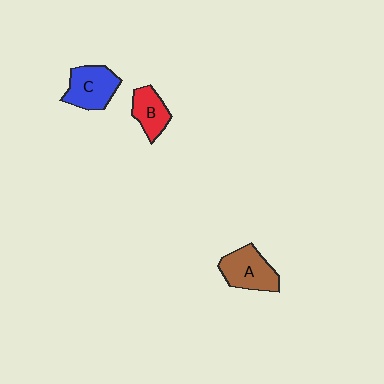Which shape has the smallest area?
Shape B (red).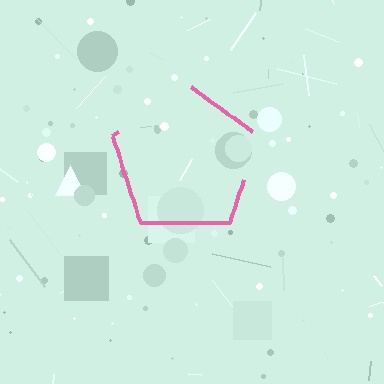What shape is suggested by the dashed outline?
The dashed outline suggests a pentagon.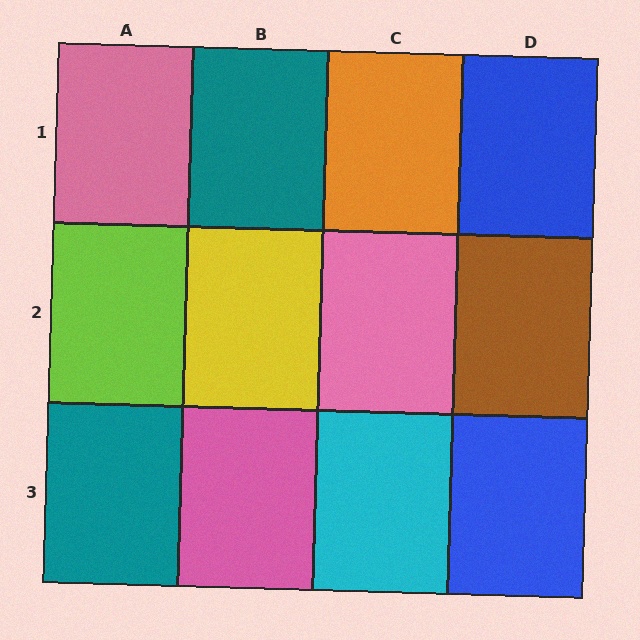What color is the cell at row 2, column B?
Yellow.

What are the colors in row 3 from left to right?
Teal, pink, cyan, blue.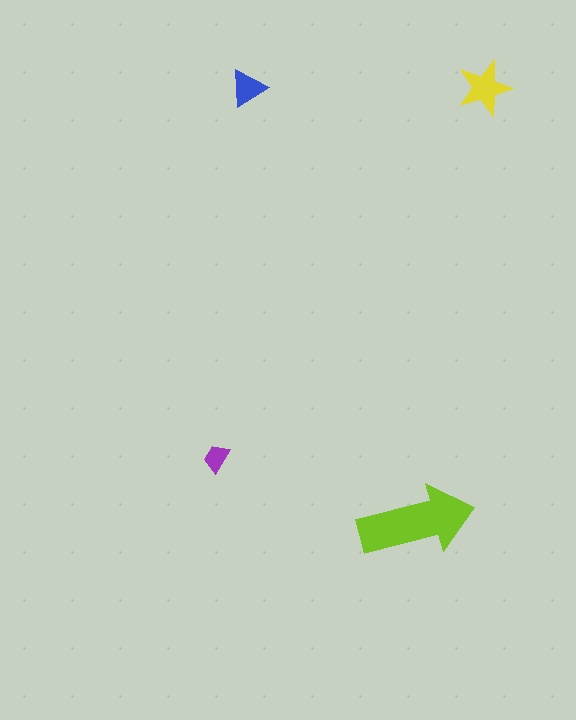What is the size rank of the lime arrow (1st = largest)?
1st.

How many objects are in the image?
There are 4 objects in the image.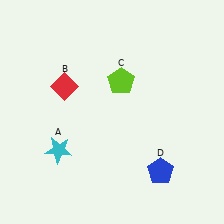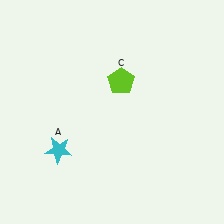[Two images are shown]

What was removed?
The blue pentagon (D), the red diamond (B) were removed in Image 2.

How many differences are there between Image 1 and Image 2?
There are 2 differences between the two images.